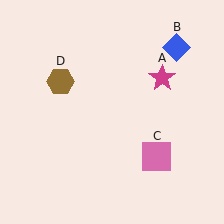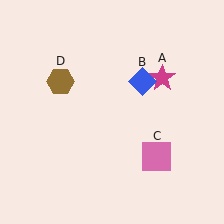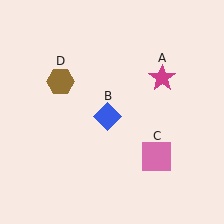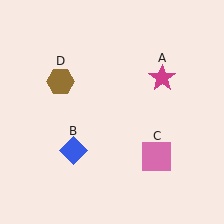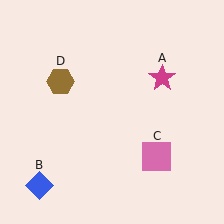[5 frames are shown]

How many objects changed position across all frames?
1 object changed position: blue diamond (object B).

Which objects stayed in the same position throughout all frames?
Magenta star (object A) and pink square (object C) and brown hexagon (object D) remained stationary.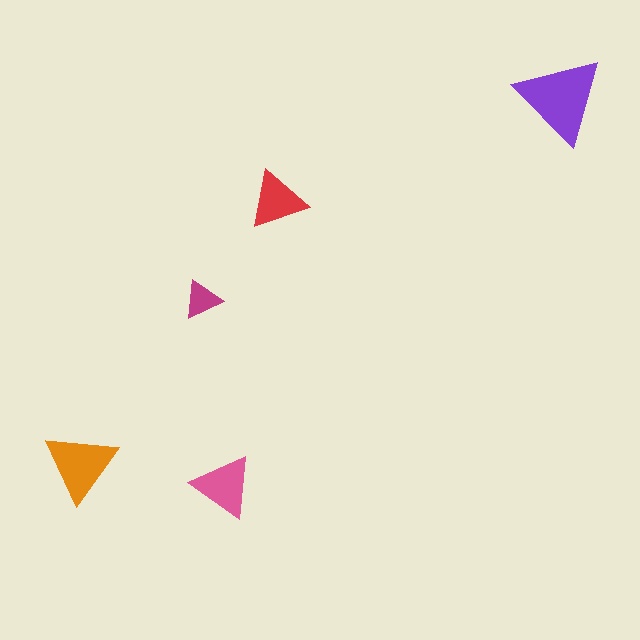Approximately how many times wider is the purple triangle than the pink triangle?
About 1.5 times wider.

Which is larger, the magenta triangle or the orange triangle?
The orange one.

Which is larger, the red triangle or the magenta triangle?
The red one.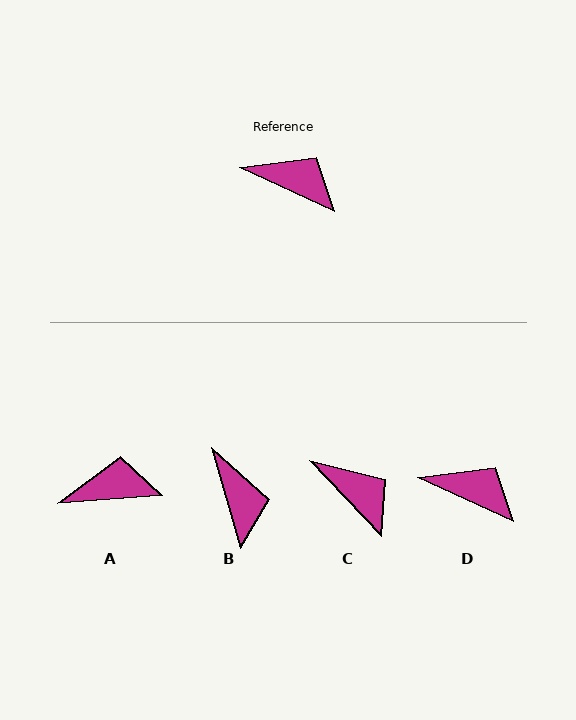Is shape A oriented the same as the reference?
No, it is off by about 29 degrees.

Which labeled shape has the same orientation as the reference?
D.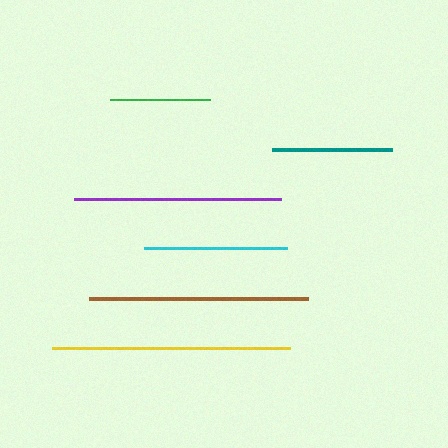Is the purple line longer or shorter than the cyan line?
The purple line is longer than the cyan line.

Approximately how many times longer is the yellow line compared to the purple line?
The yellow line is approximately 1.2 times the length of the purple line.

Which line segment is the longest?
The yellow line is the longest at approximately 238 pixels.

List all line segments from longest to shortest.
From longest to shortest: yellow, brown, purple, cyan, teal, green.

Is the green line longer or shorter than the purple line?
The purple line is longer than the green line.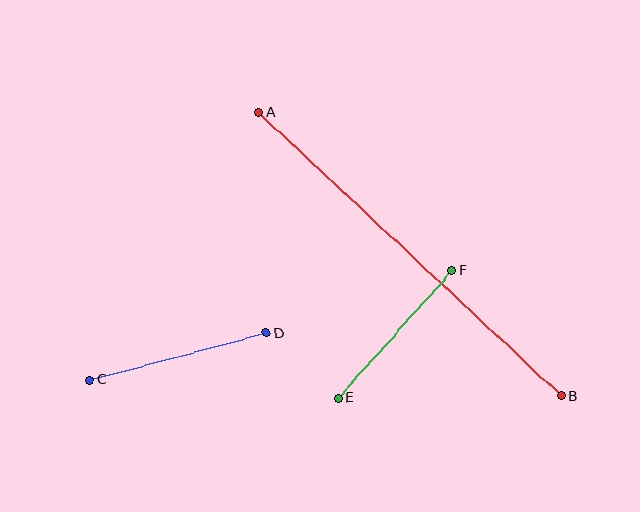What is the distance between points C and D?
The distance is approximately 183 pixels.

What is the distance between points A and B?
The distance is approximately 414 pixels.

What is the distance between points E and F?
The distance is approximately 171 pixels.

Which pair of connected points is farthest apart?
Points A and B are farthest apart.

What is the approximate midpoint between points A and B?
The midpoint is at approximately (410, 254) pixels.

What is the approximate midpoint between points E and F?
The midpoint is at approximately (395, 334) pixels.